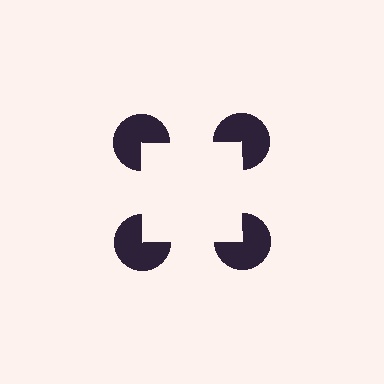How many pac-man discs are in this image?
There are 4 — one at each vertex of the illusory square.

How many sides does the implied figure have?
4 sides.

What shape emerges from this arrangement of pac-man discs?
An illusory square — its edges are inferred from the aligned wedge cuts in the pac-man discs, not physically drawn.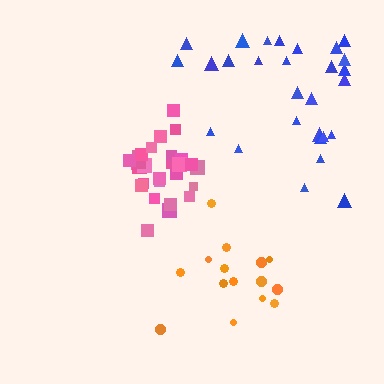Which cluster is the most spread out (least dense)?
Blue.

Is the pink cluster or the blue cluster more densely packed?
Pink.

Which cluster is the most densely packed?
Pink.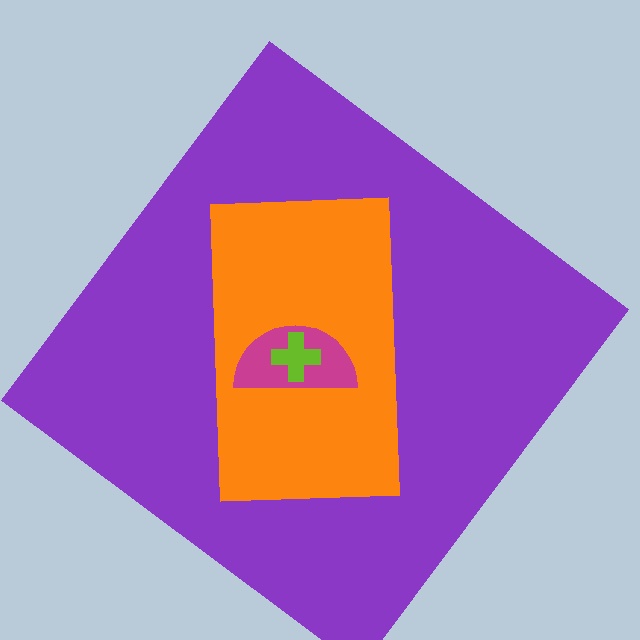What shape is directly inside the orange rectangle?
The magenta semicircle.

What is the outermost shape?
The purple diamond.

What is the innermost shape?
The lime cross.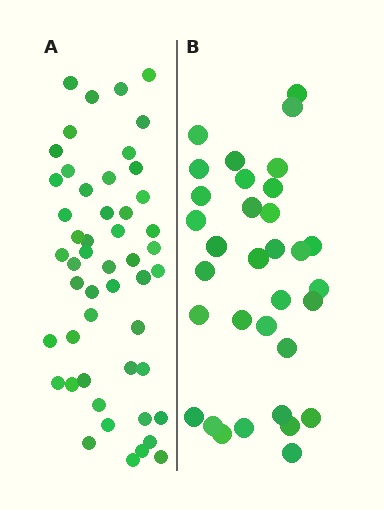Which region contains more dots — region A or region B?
Region A (the left region) has more dots.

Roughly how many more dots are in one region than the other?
Region A has approximately 15 more dots than region B.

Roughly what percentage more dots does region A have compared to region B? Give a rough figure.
About 50% more.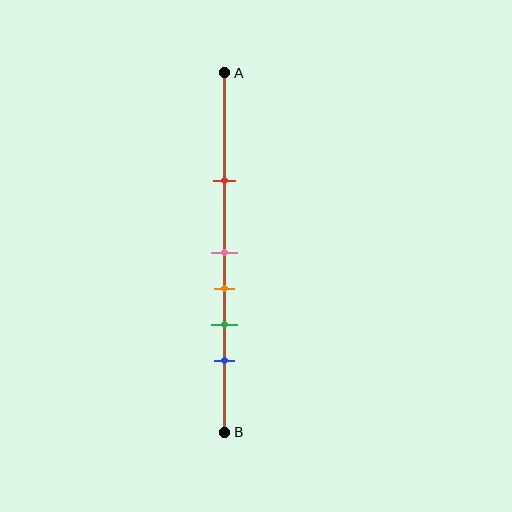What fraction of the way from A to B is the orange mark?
The orange mark is approximately 60% (0.6) of the way from A to B.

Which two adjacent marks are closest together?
The pink and orange marks are the closest adjacent pair.